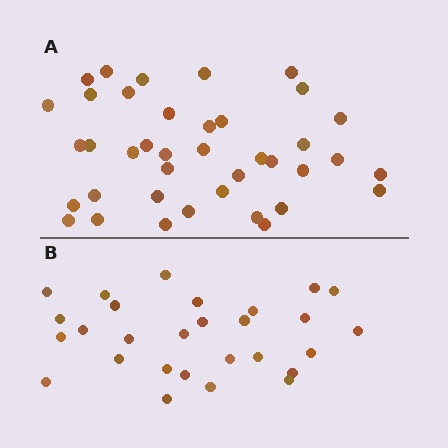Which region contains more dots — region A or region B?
Region A (the top region) has more dots.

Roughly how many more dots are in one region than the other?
Region A has roughly 12 or so more dots than region B.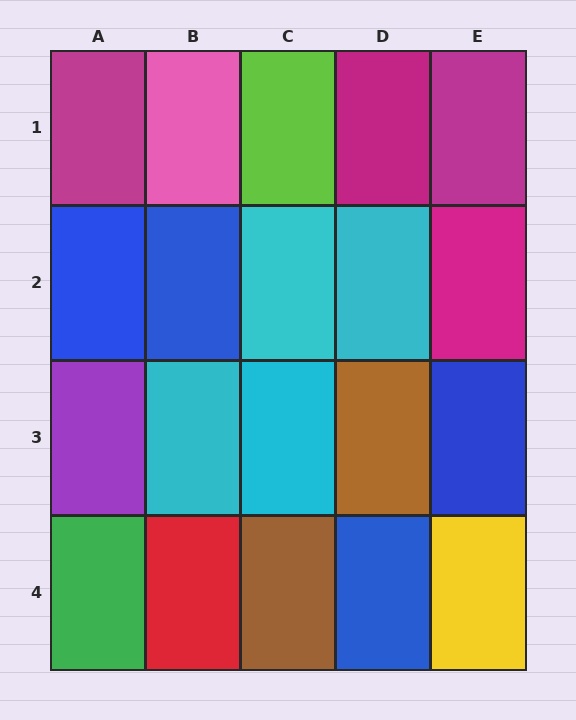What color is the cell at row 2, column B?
Blue.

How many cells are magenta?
4 cells are magenta.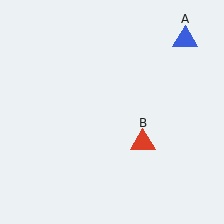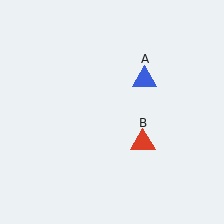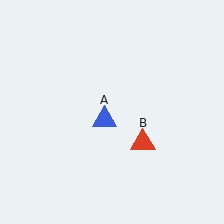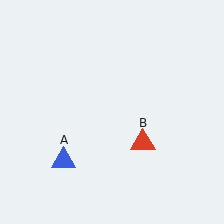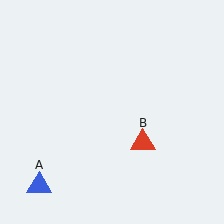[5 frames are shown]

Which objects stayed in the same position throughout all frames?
Red triangle (object B) remained stationary.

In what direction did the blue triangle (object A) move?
The blue triangle (object A) moved down and to the left.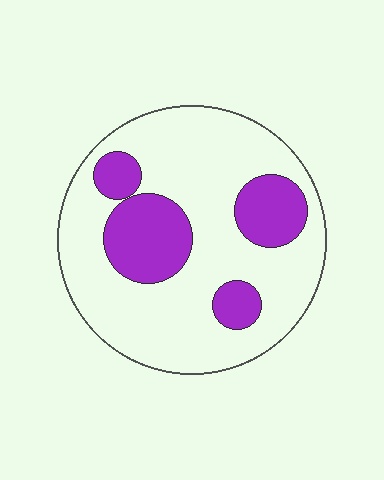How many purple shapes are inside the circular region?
4.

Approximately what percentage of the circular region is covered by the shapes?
Approximately 25%.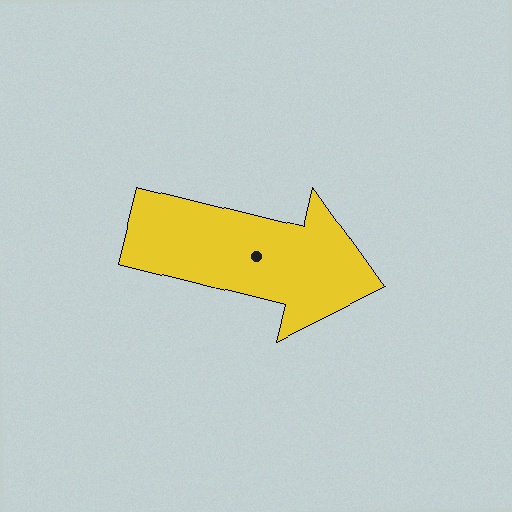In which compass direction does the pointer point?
East.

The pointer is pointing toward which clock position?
Roughly 3 o'clock.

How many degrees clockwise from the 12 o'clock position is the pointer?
Approximately 104 degrees.